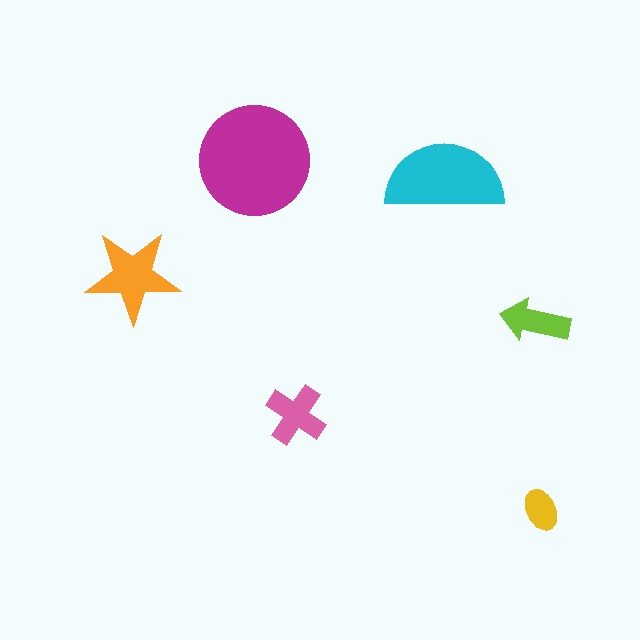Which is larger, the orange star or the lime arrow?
The orange star.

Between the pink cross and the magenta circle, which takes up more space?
The magenta circle.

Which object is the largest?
The magenta circle.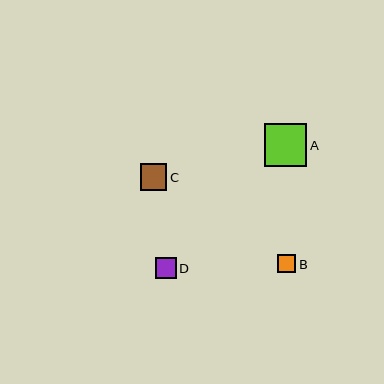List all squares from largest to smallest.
From largest to smallest: A, C, D, B.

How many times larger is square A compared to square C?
Square A is approximately 1.6 times the size of square C.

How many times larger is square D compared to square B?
Square D is approximately 1.2 times the size of square B.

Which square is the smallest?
Square B is the smallest with a size of approximately 18 pixels.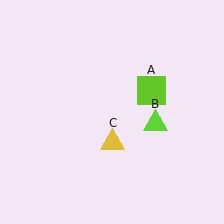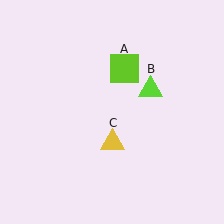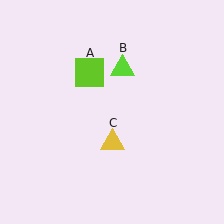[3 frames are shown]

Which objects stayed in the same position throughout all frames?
Yellow triangle (object C) remained stationary.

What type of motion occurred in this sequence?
The lime square (object A), lime triangle (object B) rotated counterclockwise around the center of the scene.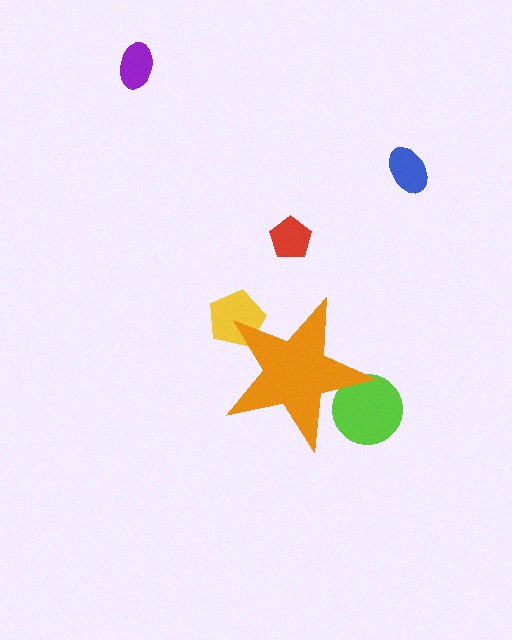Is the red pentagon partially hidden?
No, the red pentagon is fully visible.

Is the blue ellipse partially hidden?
No, the blue ellipse is fully visible.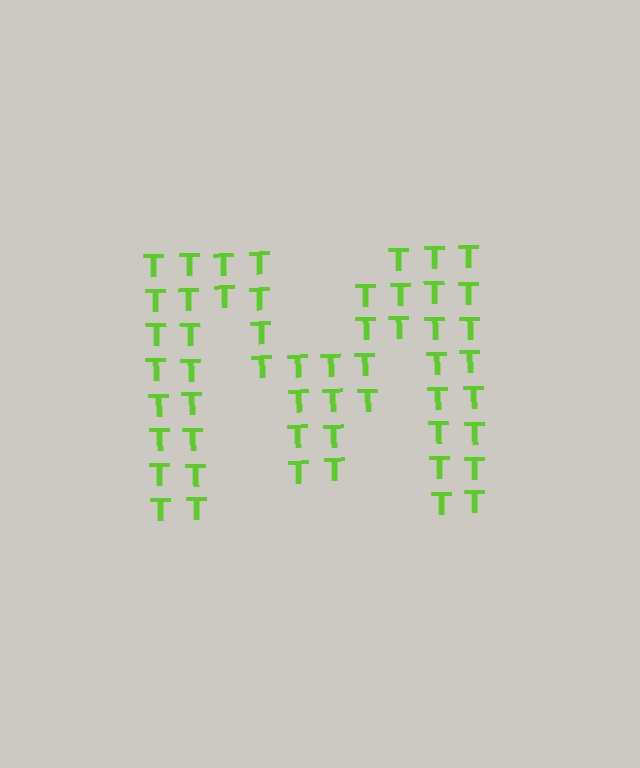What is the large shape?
The large shape is the letter M.